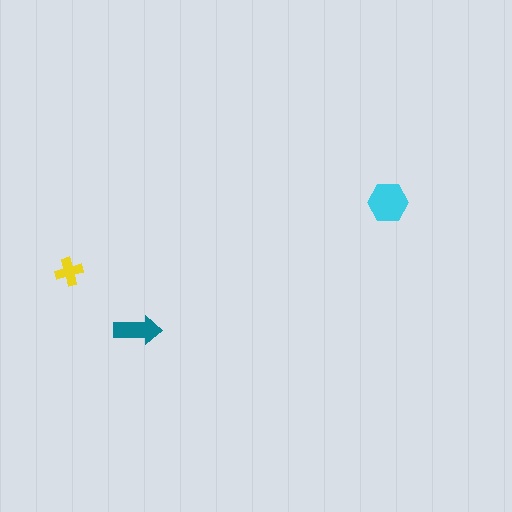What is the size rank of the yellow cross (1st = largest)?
3rd.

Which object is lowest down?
The teal arrow is bottommost.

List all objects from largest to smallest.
The cyan hexagon, the teal arrow, the yellow cross.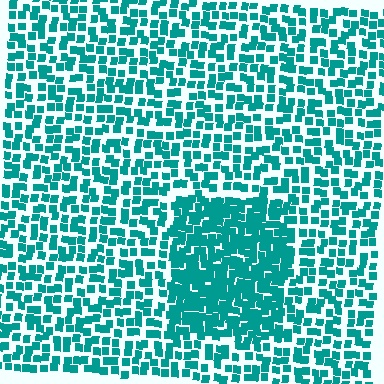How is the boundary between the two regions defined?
The boundary is defined by a change in element density (approximately 1.9x ratio). All elements are the same color, size, and shape.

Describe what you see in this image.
The image contains small teal elements arranged at two different densities. A rectangle-shaped region is visible where the elements are more densely packed than the surrounding area.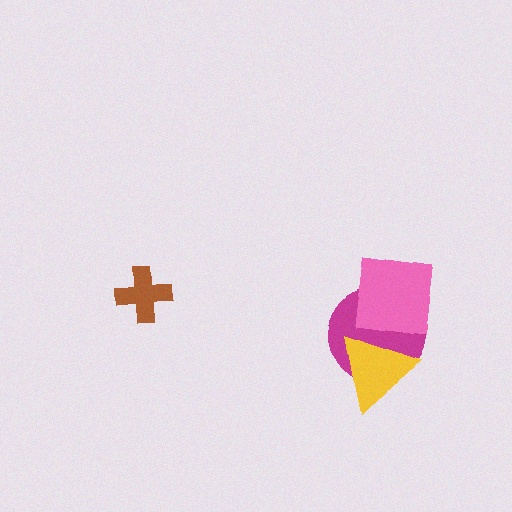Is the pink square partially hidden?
Yes, it is partially covered by another shape.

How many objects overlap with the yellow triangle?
2 objects overlap with the yellow triangle.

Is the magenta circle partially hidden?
Yes, it is partially covered by another shape.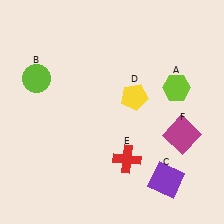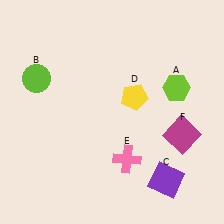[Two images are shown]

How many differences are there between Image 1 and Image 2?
There is 1 difference between the two images.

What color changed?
The cross (E) changed from red in Image 1 to pink in Image 2.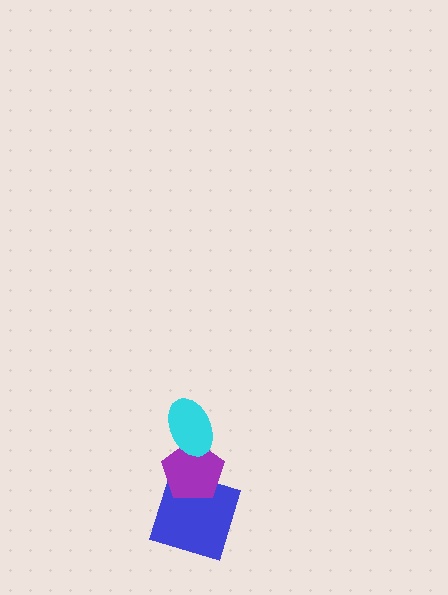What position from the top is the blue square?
The blue square is 3rd from the top.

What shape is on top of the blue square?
The purple pentagon is on top of the blue square.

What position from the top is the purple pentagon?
The purple pentagon is 2nd from the top.